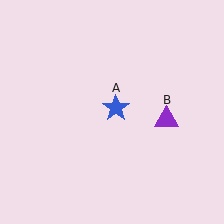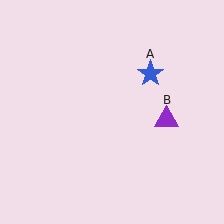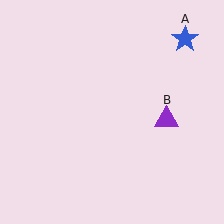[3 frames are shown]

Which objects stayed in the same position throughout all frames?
Purple triangle (object B) remained stationary.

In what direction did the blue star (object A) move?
The blue star (object A) moved up and to the right.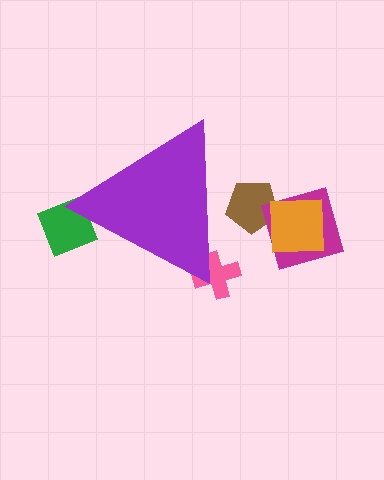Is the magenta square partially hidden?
No, the magenta square is fully visible.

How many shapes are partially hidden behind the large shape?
3 shapes are partially hidden.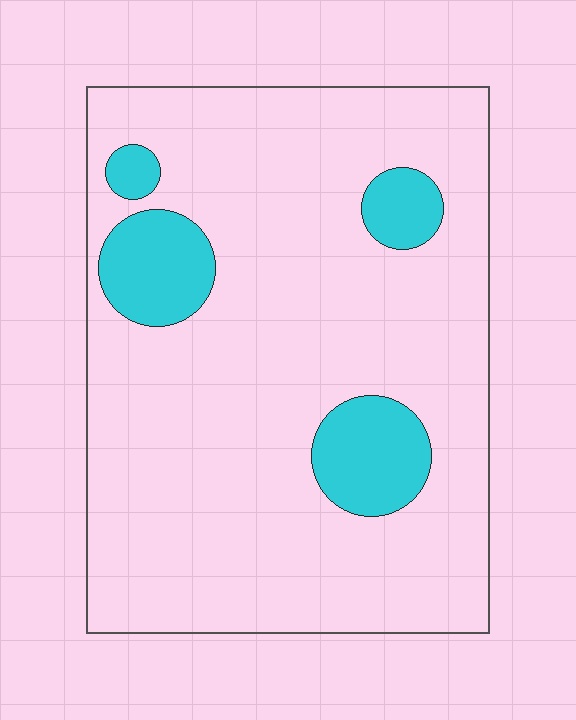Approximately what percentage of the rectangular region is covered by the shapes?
Approximately 15%.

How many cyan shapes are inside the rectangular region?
4.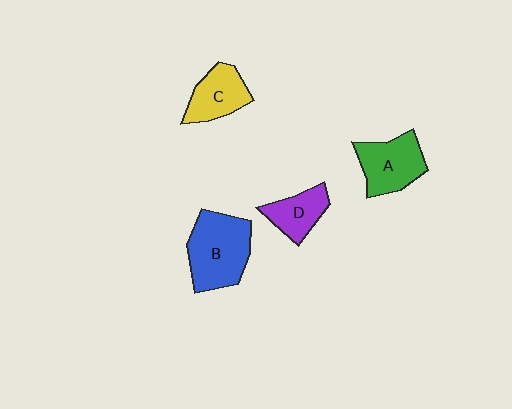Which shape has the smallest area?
Shape D (purple).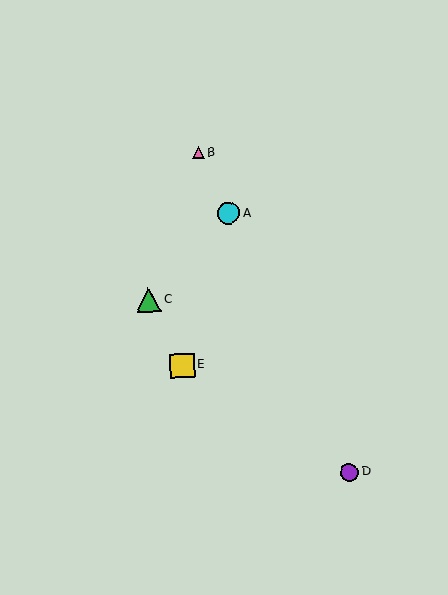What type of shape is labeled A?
Shape A is a cyan circle.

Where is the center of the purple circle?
The center of the purple circle is at (350, 472).